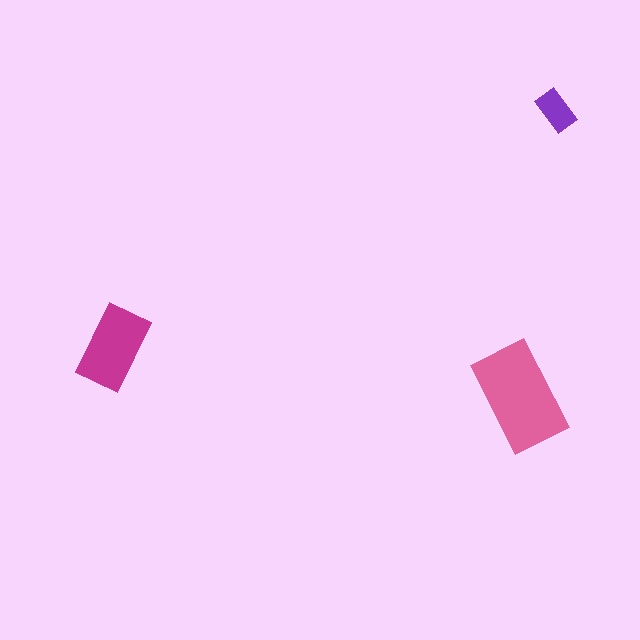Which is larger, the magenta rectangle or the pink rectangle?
The pink one.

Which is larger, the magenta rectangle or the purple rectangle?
The magenta one.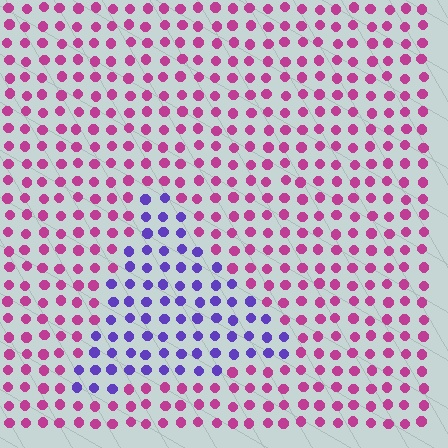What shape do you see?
I see a triangle.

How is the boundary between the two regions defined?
The boundary is defined purely by a slight shift in hue (about 63 degrees). Spacing, size, and orientation are identical on both sides.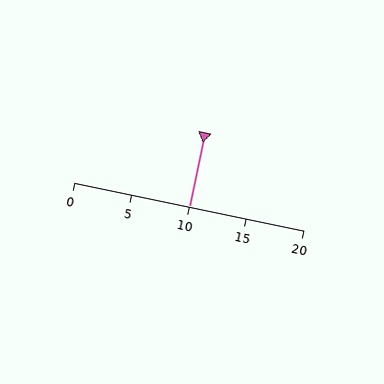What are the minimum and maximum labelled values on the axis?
The axis runs from 0 to 20.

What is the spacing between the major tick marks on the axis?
The major ticks are spaced 5 apart.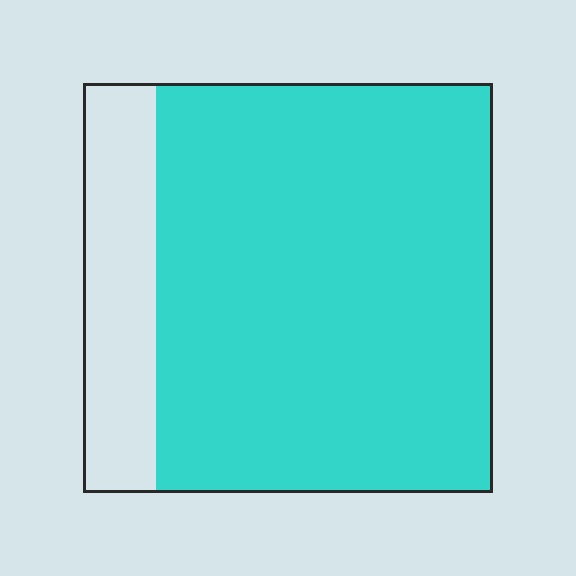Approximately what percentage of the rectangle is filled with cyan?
Approximately 80%.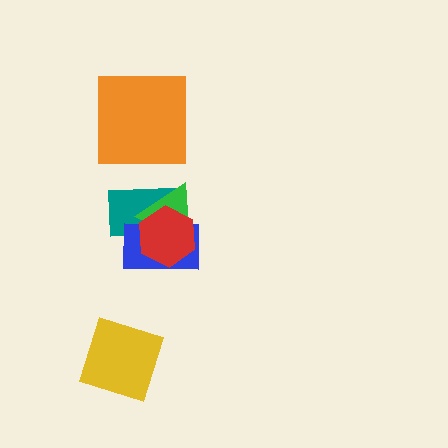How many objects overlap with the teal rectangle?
3 objects overlap with the teal rectangle.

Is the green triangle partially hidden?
Yes, it is partially covered by another shape.